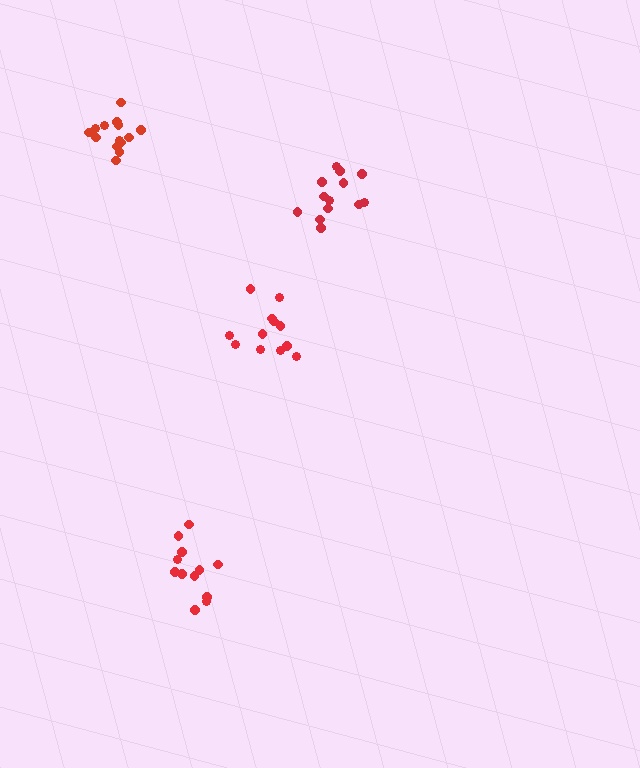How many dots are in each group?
Group 1: 12 dots, Group 2: 14 dots, Group 3: 12 dots, Group 4: 13 dots (51 total).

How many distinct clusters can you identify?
There are 4 distinct clusters.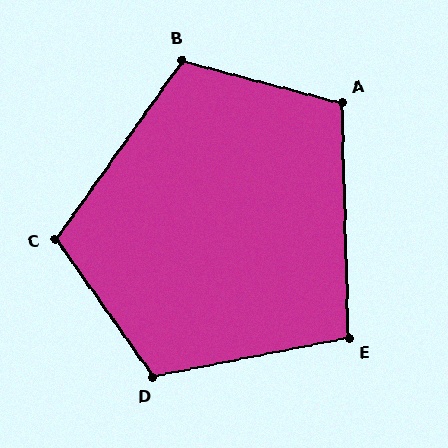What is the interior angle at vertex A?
Approximately 106 degrees (obtuse).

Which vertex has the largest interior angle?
D, at approximately 114 degrees.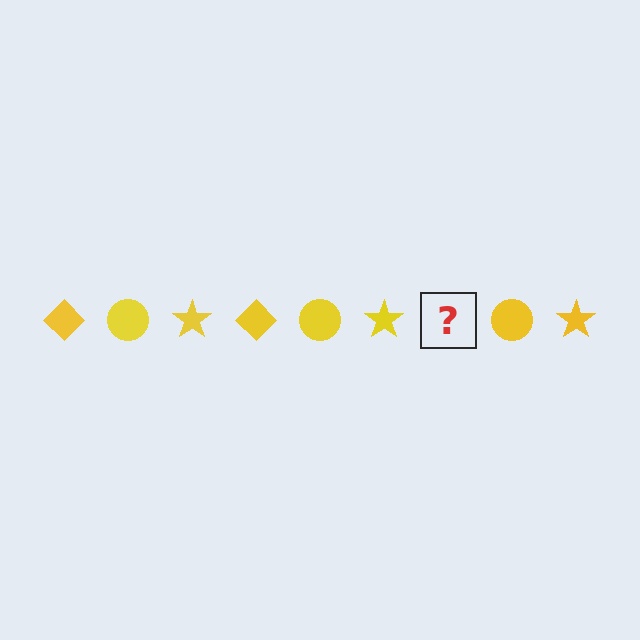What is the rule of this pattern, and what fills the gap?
The rule is that the pattern cycles through diamond, circle, star shapes in yellow. The gap should be filled with a yellow diamond.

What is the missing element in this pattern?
The missing element is a yellow diamond.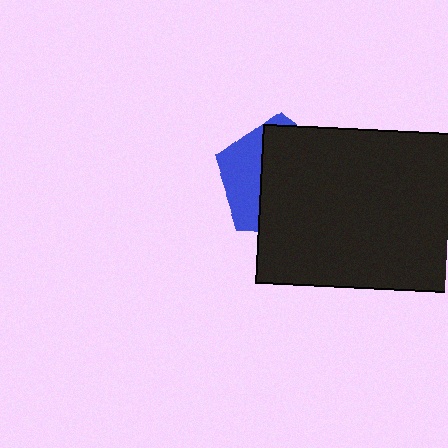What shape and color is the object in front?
The object in front is a black rectangle.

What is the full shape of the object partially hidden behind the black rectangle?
The partially hidden object is a blue pentagon.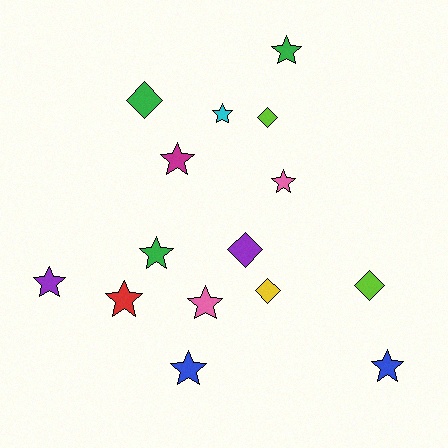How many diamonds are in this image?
There are 5 diamonds.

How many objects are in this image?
There are 15 objects.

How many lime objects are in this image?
There are 2 lime objects.